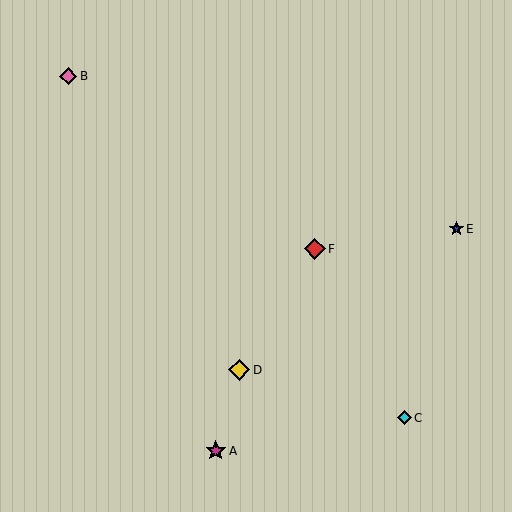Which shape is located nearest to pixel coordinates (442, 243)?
The blue star (labeled E) at (456, 229) is nearest to that location.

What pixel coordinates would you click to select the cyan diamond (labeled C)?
Click at (404, 418) to select the cyan diamond C.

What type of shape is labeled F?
Shape F is a red diamond.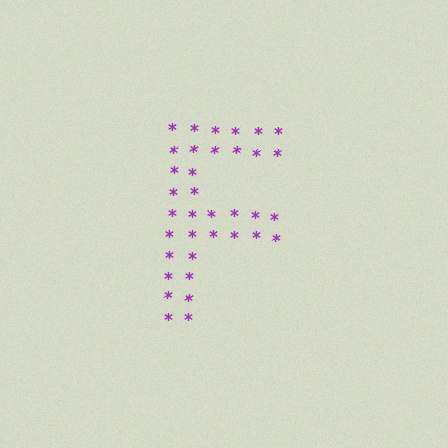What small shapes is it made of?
It is made of small asterisks.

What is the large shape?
The large shape is the letter F.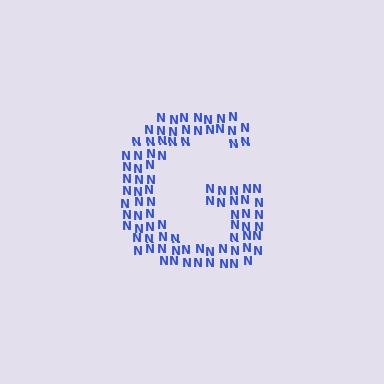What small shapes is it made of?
It is made of small letter N's.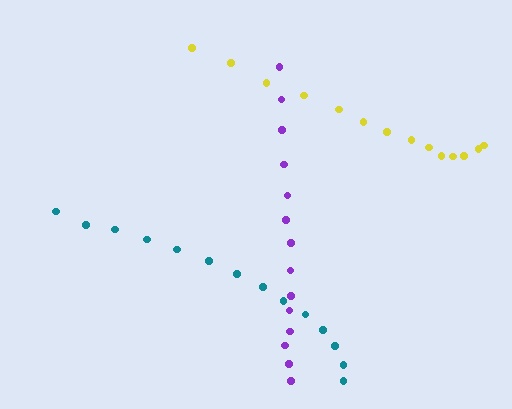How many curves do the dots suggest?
There are 3 distinct paths.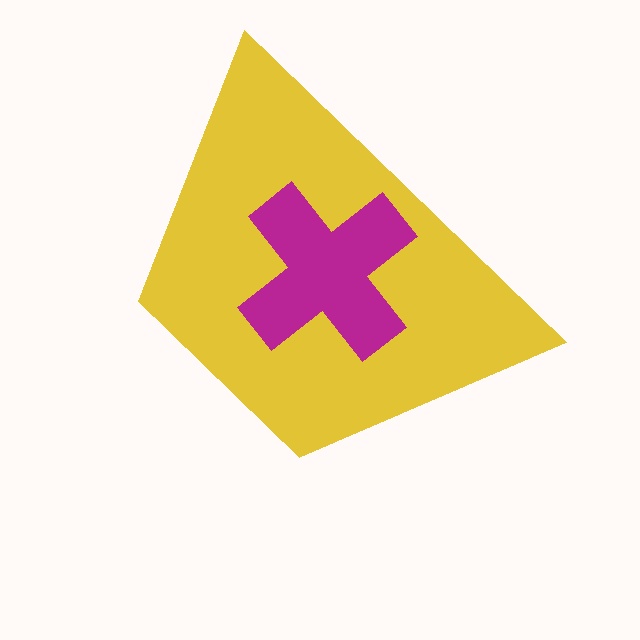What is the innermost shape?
The magenta cross.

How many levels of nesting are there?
2.